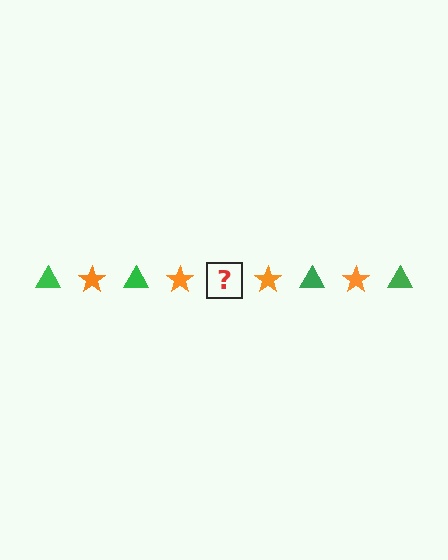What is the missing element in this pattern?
The missing element is a green triangle.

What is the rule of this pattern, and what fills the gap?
The rule is that the pattern alternates between green triangle and orange star. The gap should be filled with a green triangle.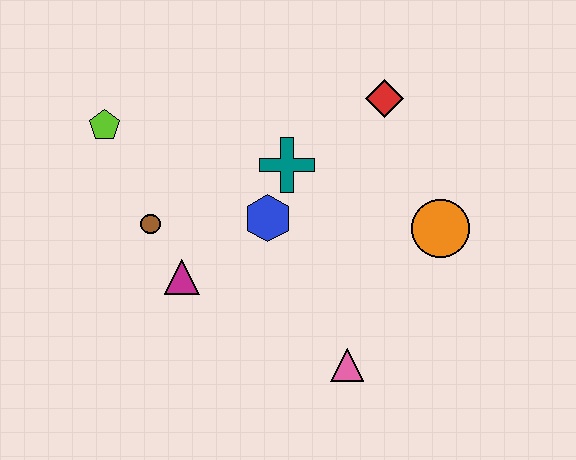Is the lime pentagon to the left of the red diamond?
Yes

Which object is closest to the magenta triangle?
The brown circle is closest to the magenta triangle.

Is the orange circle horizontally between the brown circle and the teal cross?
No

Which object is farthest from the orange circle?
The lime pentagon is farthest from the orange circle.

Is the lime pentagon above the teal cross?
Yes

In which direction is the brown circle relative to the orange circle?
The brown circle is to the left of the orange circle.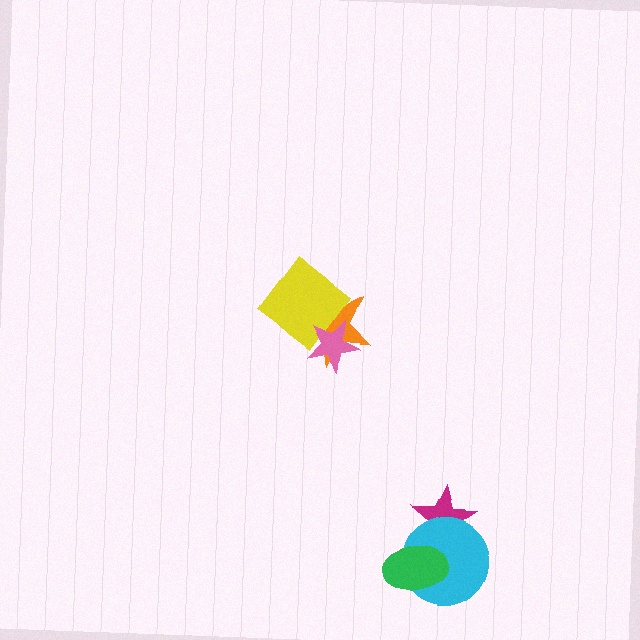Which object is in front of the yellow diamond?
The pink star is in front of the yellow diamond.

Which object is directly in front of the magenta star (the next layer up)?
The cyan circle is directly in front of the magenta star.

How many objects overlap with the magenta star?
2 objects overlap with the magenta star.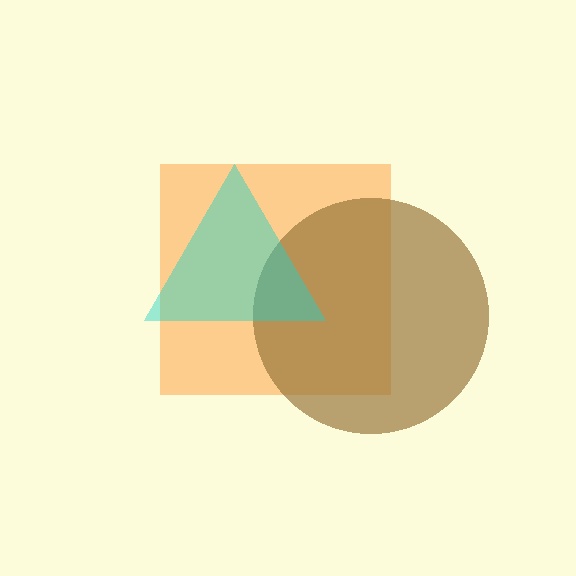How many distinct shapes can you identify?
There are 3 distinct shapes: an orange square, a brown circle, a cyan triangle.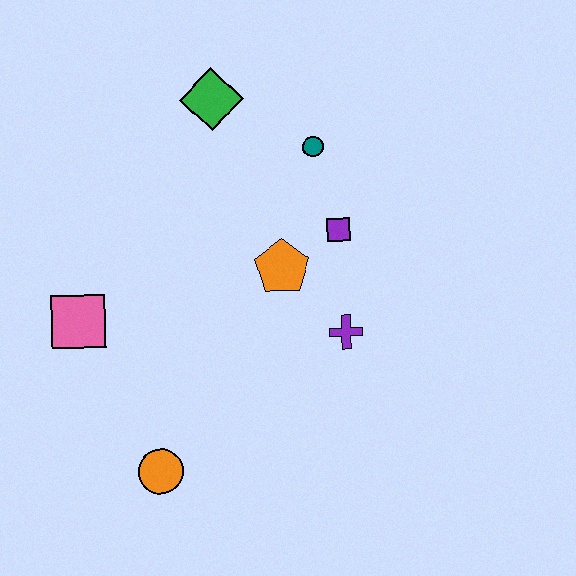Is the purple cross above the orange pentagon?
No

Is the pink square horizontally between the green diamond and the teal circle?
No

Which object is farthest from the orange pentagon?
The orange circle is farthest from the orange pentagon.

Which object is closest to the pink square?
The orange circle is closest to the pink square.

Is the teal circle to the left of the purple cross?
Yes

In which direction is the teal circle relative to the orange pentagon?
The teal circle is above the orange pentagon.